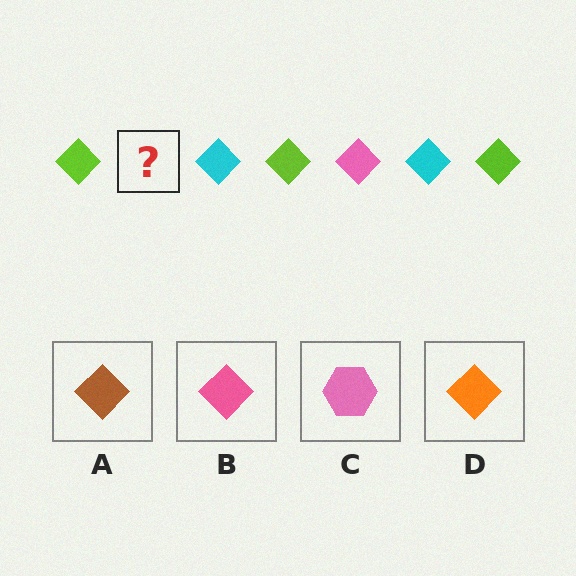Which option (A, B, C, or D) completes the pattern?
B.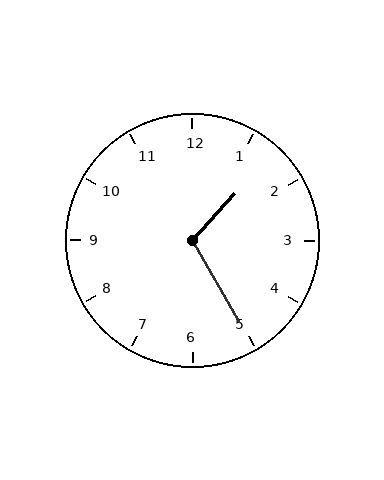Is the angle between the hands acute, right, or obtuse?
It is obtuse.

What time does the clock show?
1:25.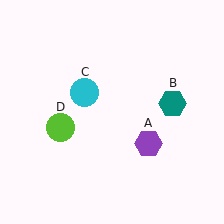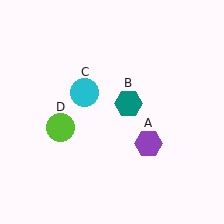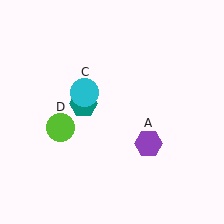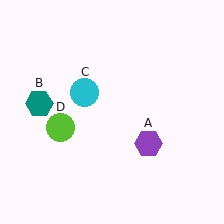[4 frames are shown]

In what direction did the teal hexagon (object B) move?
The teal hexagon (object B) moved left.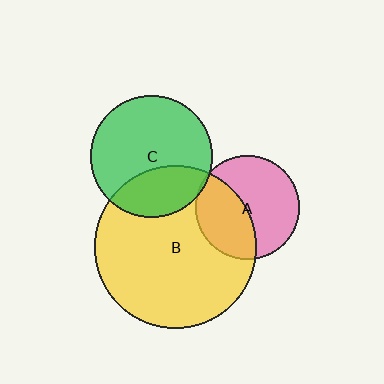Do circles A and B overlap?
Yes.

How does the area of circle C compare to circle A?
Approximately 1.4 times.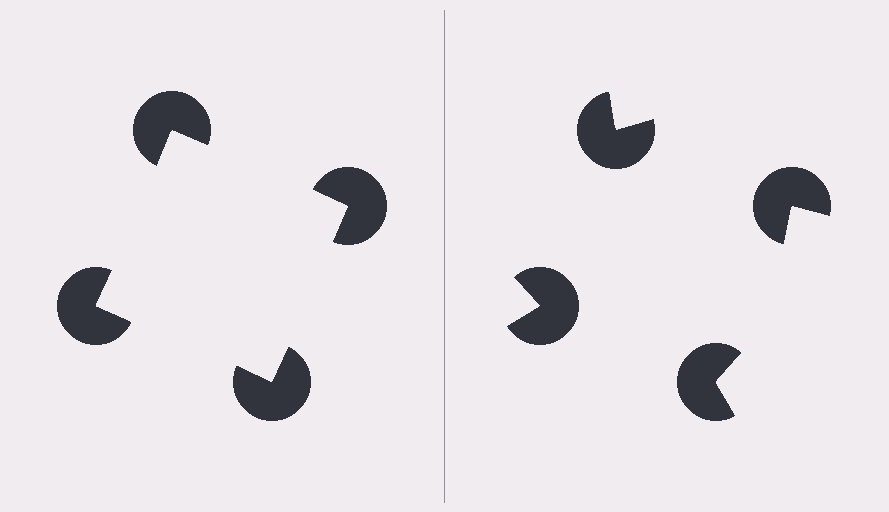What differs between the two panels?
The pac-man discs are positioned identically on both sides; only the wedge orientations differ. On the left they align to a square; on the right they are misaligned.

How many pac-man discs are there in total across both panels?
8 — 4 on each side.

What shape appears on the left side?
An illusory square.